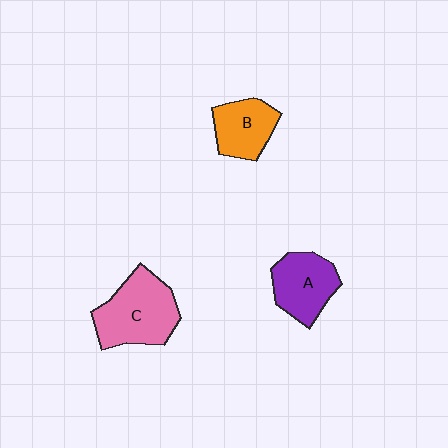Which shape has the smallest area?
Shape B (orange).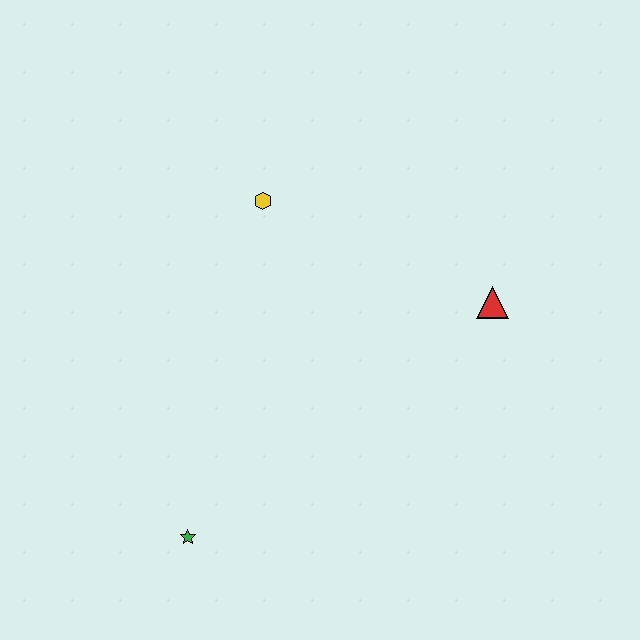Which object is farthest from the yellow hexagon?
The green star is farthest from the yellow hexagon.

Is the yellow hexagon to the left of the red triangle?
Yes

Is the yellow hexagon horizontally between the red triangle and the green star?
Yes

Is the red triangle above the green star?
Yes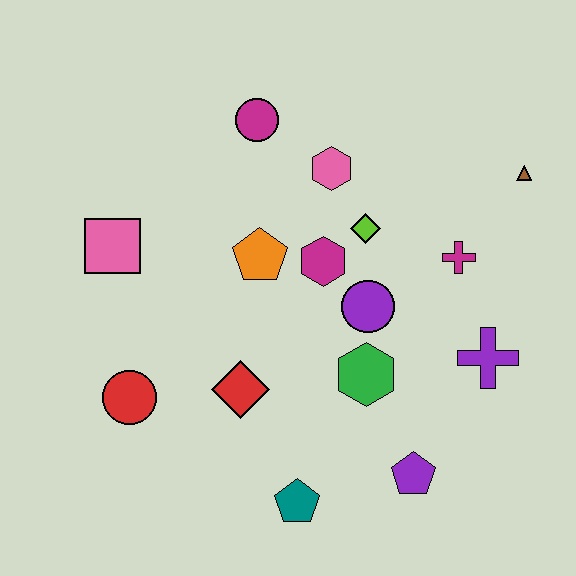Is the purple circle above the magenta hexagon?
No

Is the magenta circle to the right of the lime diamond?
No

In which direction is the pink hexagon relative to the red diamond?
The pink hexagon is above the red diamond.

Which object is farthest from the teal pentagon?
The brown triangle is farthest from the teal pentagon.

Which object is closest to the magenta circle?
The pink hexagon is closest to the magenta circle.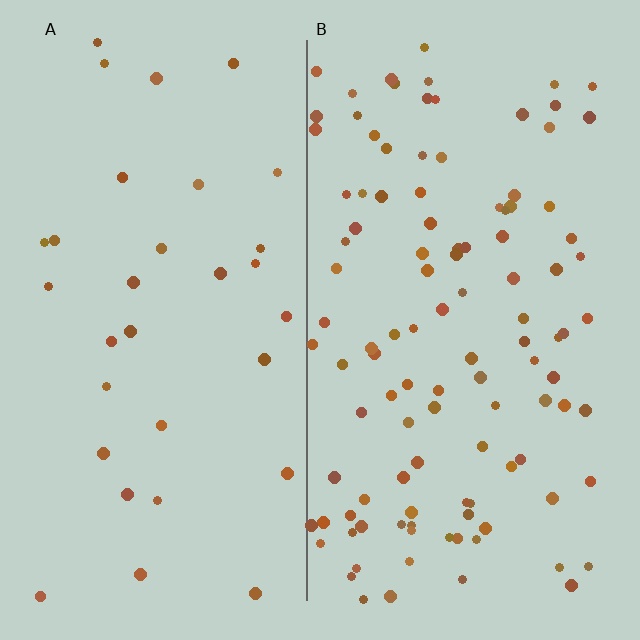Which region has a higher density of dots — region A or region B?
B (the right).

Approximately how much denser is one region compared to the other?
Approximately 3.5× — region B over region A.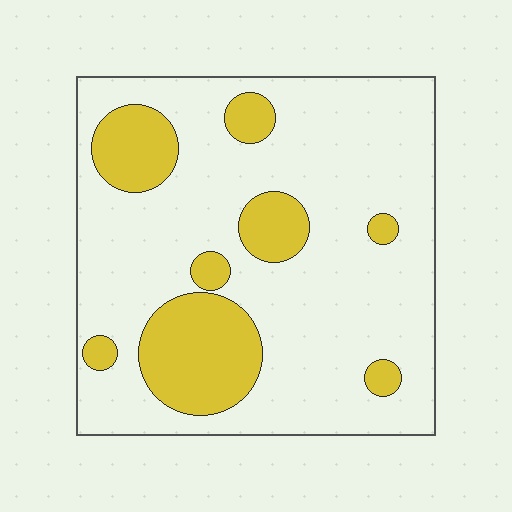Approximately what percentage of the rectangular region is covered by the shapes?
Approximately 20%.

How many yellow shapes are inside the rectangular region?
8.